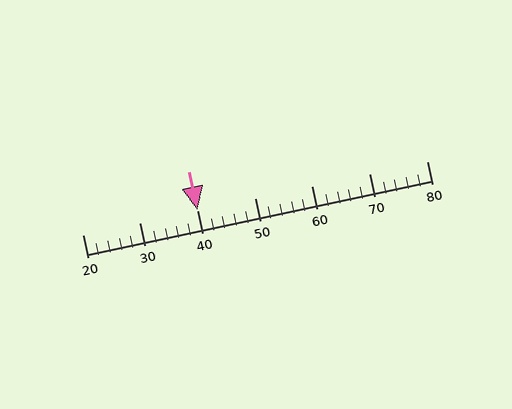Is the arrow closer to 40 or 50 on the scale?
The arrow is closer to 40.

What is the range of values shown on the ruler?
The ruler shows values from 20 to 80.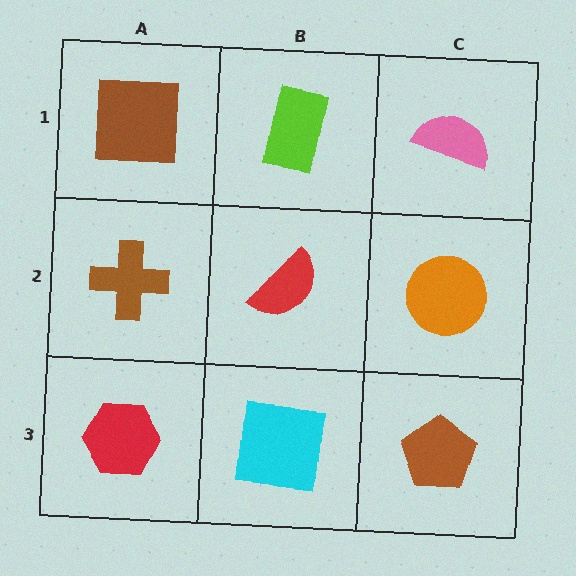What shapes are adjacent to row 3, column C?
An orange circle (row 2, column C), a cyan square (row 3, column B).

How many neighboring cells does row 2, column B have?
4.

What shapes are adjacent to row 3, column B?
A red semicircle (row 2, column B), a red hexagon (row 3, column A), a brown pentagon (row 3, column C).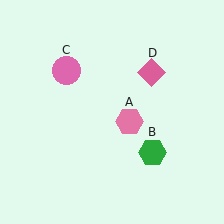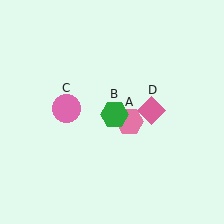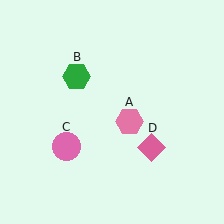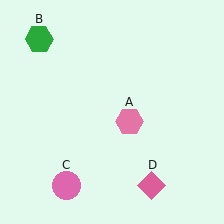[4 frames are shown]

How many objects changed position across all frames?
3 objects changed position: green hexagon (object B), pink circle (object C), pink diamond (object D).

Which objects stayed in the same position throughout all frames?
Pink hexagon (object A) remained stationary.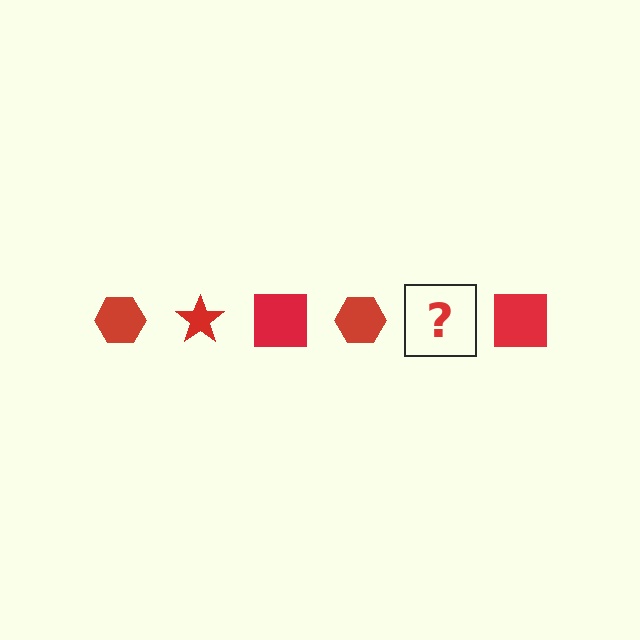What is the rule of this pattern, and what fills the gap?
The rule is that the pattern cycles through hexagon, star, square shapes in red. The gap should be filled with a red star.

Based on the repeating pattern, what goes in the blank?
The blank should be a red star.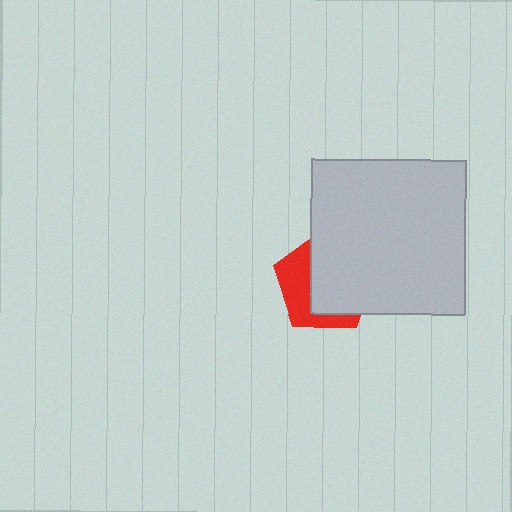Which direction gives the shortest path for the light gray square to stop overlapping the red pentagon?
Moving right gives the shortest separation.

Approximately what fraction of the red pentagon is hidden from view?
Roughly 61% of the red pentagon is hidden behind the light gray square.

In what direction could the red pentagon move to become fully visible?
The red pentagon could move left. That would shift it out from behind the light gray square entirely.